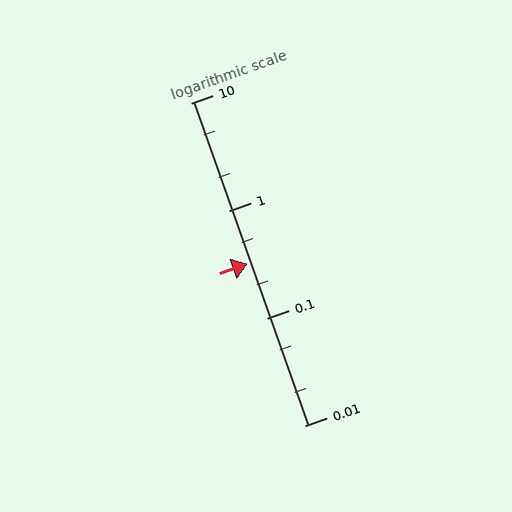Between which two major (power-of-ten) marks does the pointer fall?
The pointer is between 0.1 and 1.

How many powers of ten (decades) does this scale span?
The scale spans 3 decades, from 0.01 to 10.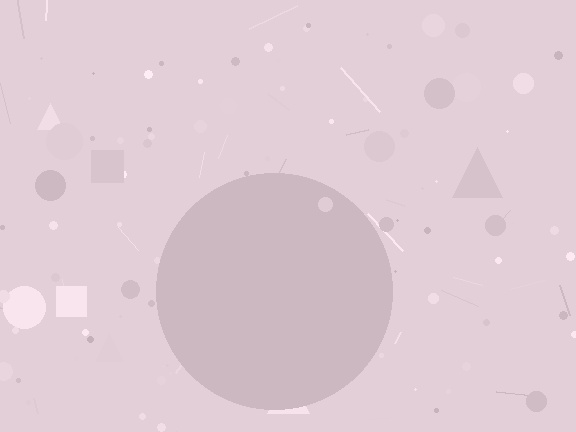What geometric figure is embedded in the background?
A circle is embedded in the background.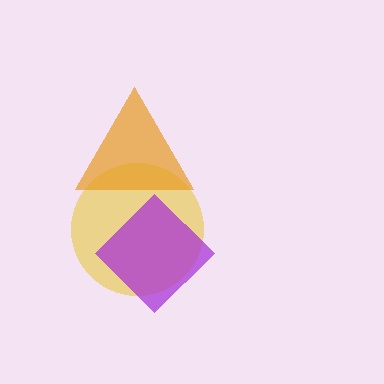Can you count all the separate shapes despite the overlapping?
Yes, there are 3 separate shapes.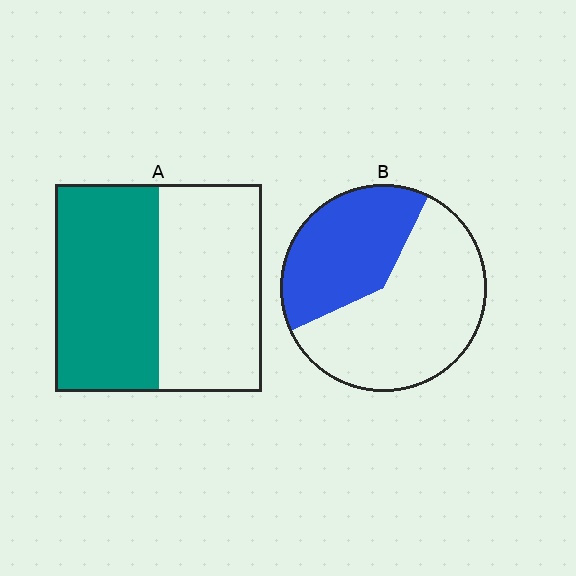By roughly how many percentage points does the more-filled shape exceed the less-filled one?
By roughly 10 percentage points (A over B).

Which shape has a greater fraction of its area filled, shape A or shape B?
Shape A.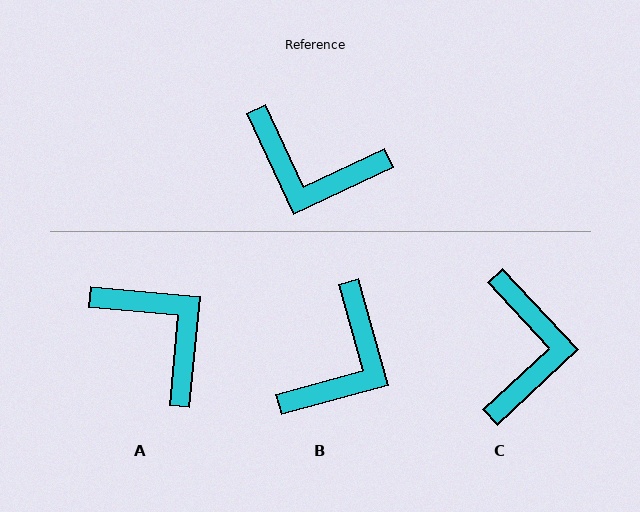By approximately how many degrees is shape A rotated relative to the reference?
Approximately 150 degrees counter-clockwise.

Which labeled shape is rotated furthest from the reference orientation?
A, about 150 degrees away.